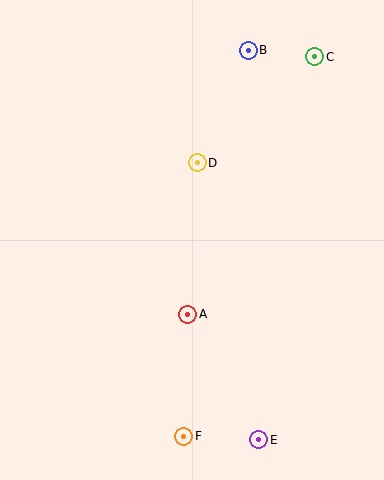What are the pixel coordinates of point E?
Point E is at (259, 440).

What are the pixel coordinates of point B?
Point B is at (248, 50).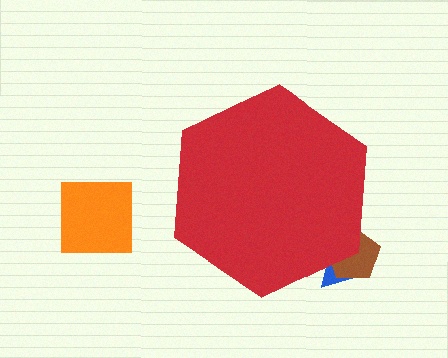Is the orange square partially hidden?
No, the orange square is fully visible.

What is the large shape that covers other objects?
A red hexagon.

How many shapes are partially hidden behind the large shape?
2 shapes are partially hidden.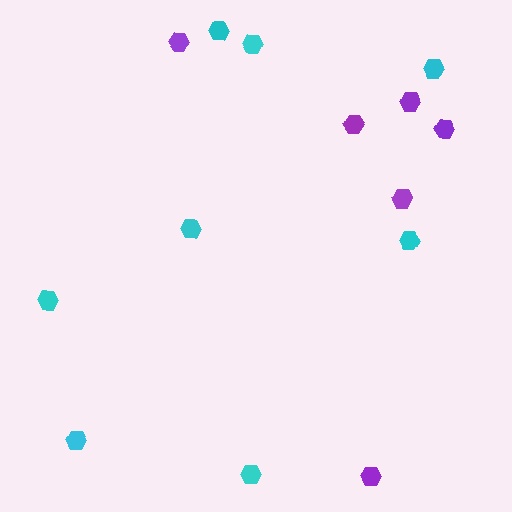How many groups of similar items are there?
There are 2 groups: one group of purple hexagons (6) and one group of cyan hexagons (8).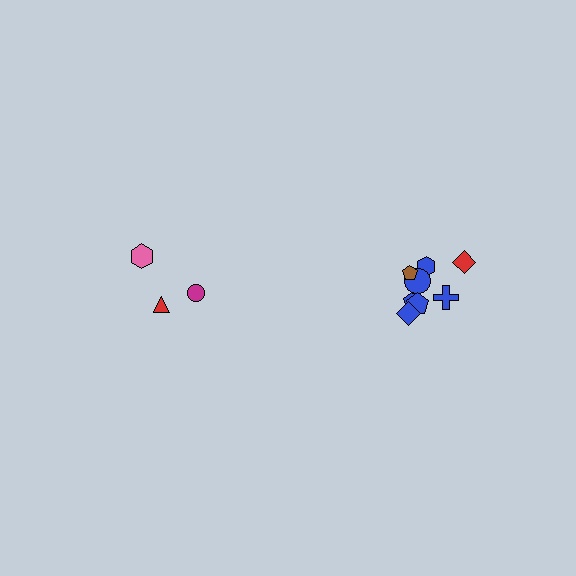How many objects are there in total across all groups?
There are 11 objects.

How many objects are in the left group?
There are 3 objects.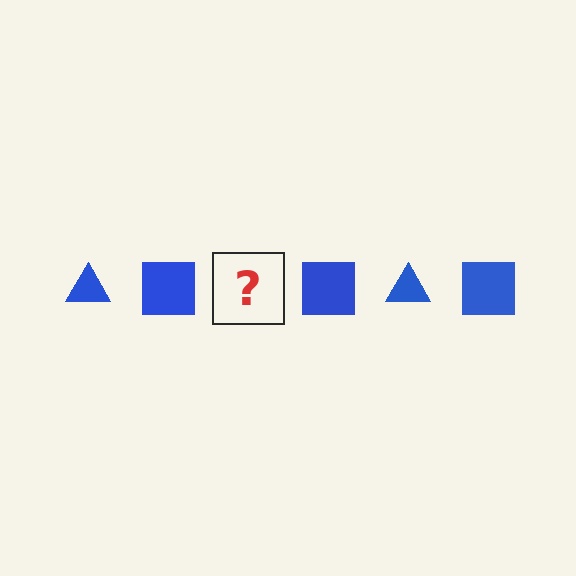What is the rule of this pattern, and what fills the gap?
The rule is that the pattern cycles through triangle, square shapes in blue. The gap should be filled with a blue triangle.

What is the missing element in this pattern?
The missing element is a blue triangle.